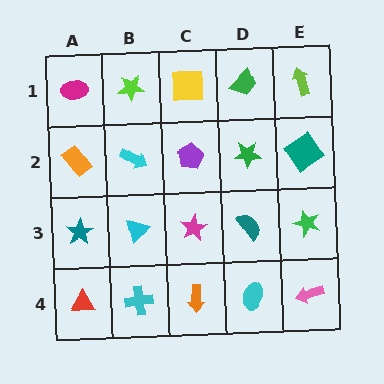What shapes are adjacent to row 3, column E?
A teal diamond (row 2, column E), a pink arrow (row 4, column E), a teal semicircle (row 3, column D).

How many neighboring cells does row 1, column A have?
2.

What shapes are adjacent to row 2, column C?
A yellow square (row 1, column C), a magenta star (row 3, column C), a cyan arrow (row 2, column B), a green star (row 2, column D).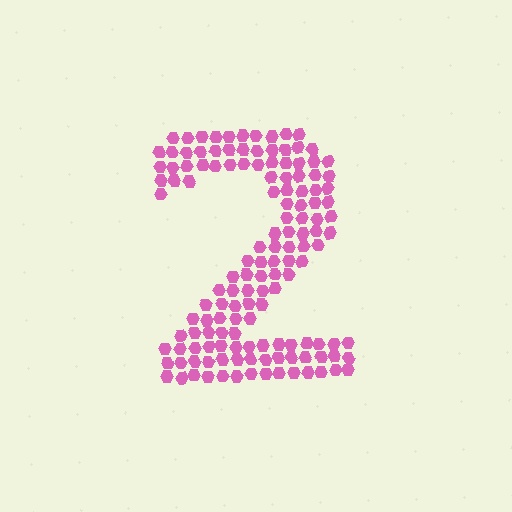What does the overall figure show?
The overall figure shows the digit 2.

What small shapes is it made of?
It is made of small hexagons.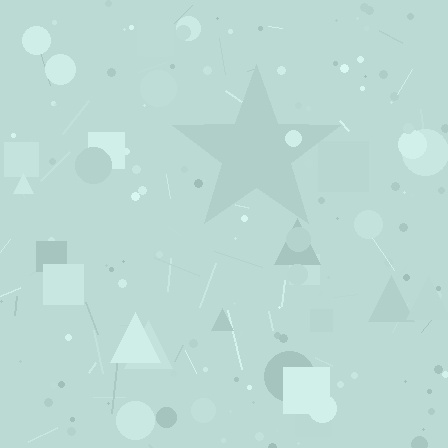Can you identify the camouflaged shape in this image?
The camouflaged shape is a star.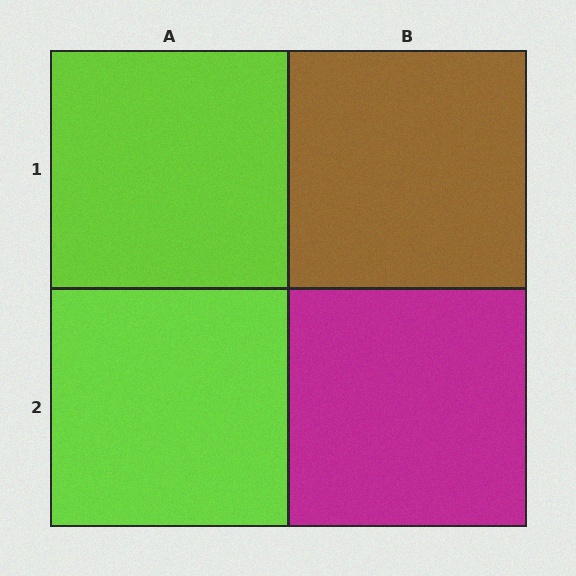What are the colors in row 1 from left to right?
Lime, brown.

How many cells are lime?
2 cells are lime.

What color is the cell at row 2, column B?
Magenta.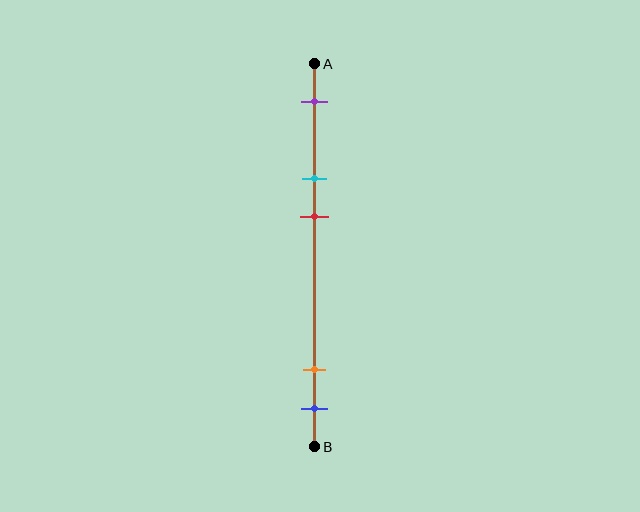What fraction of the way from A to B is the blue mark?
The blue mark is approximately 90% (0.9) of the way from A to B.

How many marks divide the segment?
There are 5 marks dividing the segment.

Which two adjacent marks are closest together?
The orange and blue marks are the closest adjacent pair.